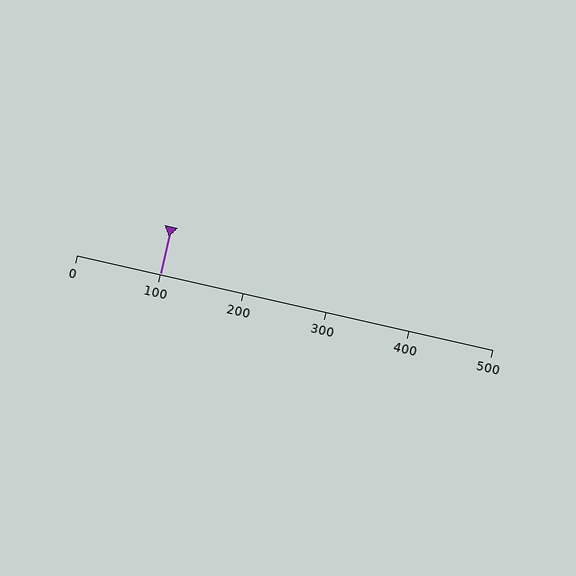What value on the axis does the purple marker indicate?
The marker indicates approximately 100.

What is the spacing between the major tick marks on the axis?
The major ticks are spaced 100 apart.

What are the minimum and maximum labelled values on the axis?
The axis runs from 0 to 500.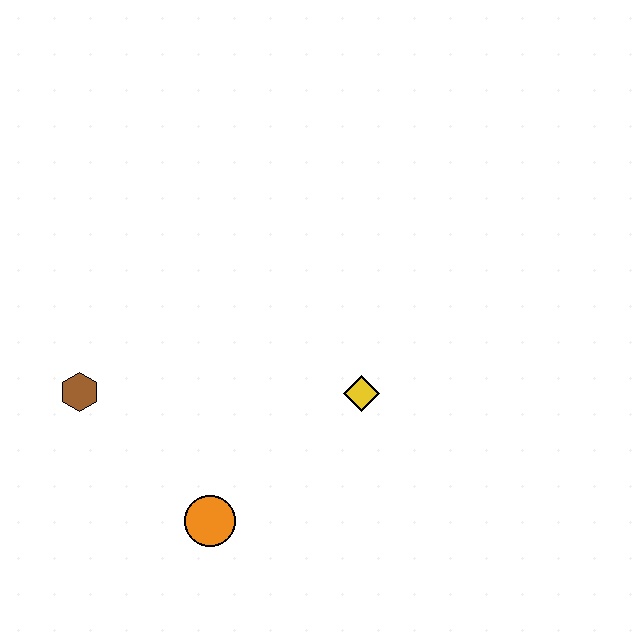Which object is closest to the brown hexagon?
The orange circle is closest to the brown hexagon.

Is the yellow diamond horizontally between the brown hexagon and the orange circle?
No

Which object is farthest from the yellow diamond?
The brown hexagon is farthest from the yellow diamond.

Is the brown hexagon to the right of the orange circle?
No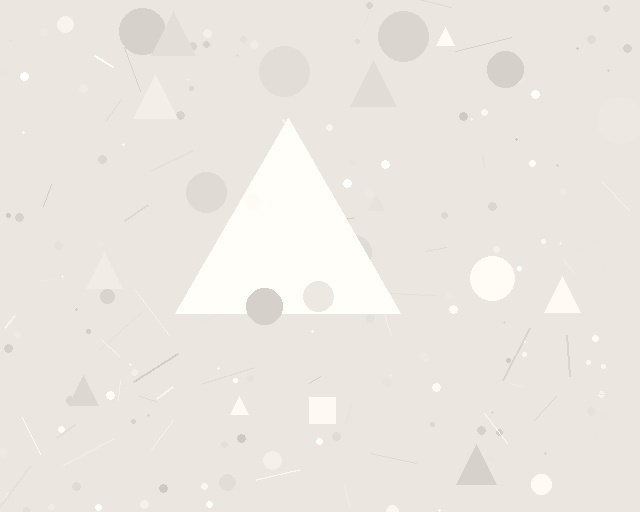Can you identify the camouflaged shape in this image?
The camouflaged shape is a triangle.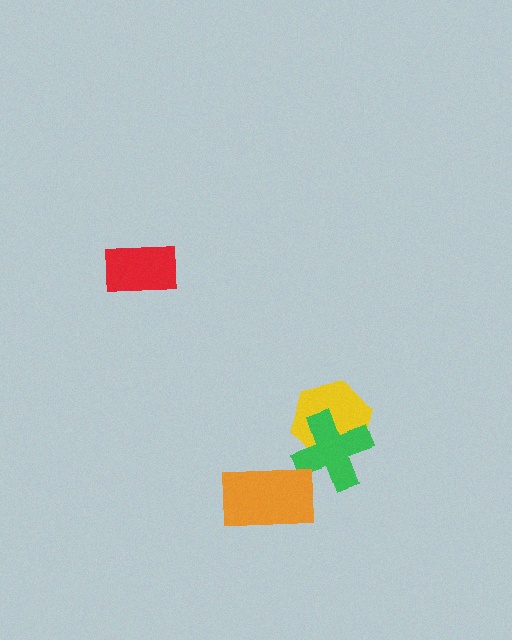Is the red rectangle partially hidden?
No, no other shape covers it.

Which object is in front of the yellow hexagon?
The green cross is in front of the yellow hexagon.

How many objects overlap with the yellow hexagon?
1 object overlaps with the yellow hexagon.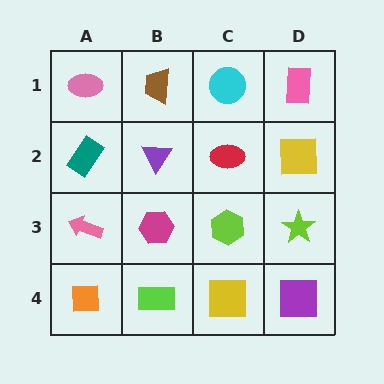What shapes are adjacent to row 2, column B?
A brown trapezoid (row 1, column B), a magenta hexagon (row 3, column B), a teal rectangle (row 2, column A), a red ellipse (row 2, column C).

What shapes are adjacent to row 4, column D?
A lime star (row 3, column D), a yellow square (row 4, column C).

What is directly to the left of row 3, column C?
A magenta hexagon.